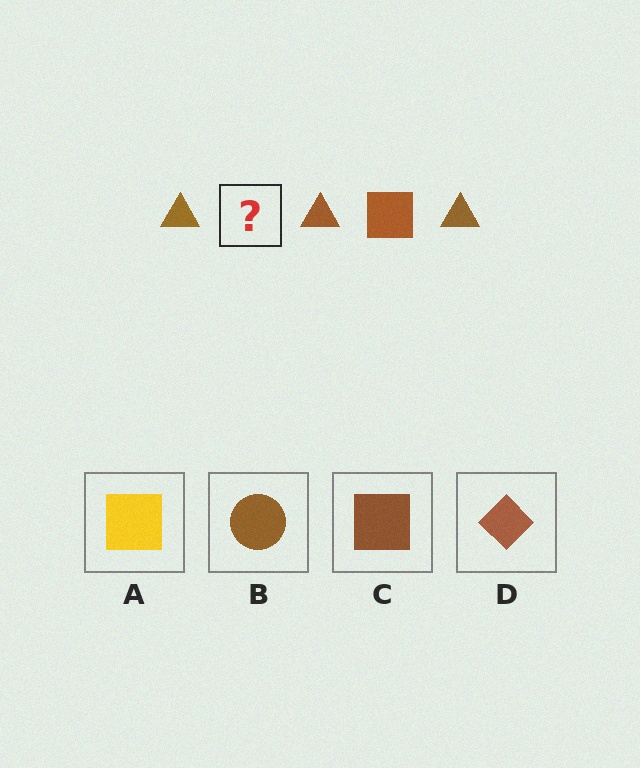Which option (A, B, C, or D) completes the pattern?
C.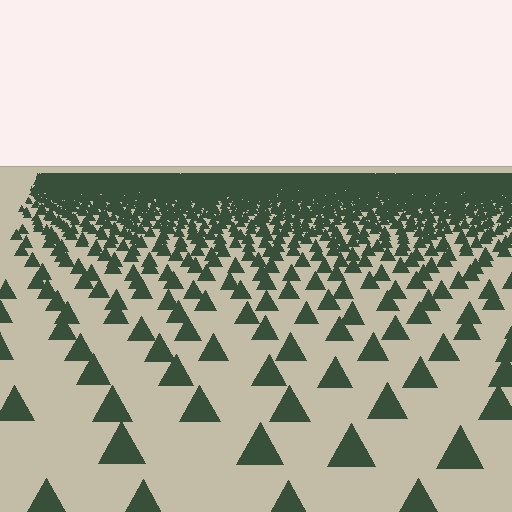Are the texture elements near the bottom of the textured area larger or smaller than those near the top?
Larger. Near the bottom, elements are closer to the viewer and appear at a bigger on-screen size.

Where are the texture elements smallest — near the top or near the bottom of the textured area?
Near the top.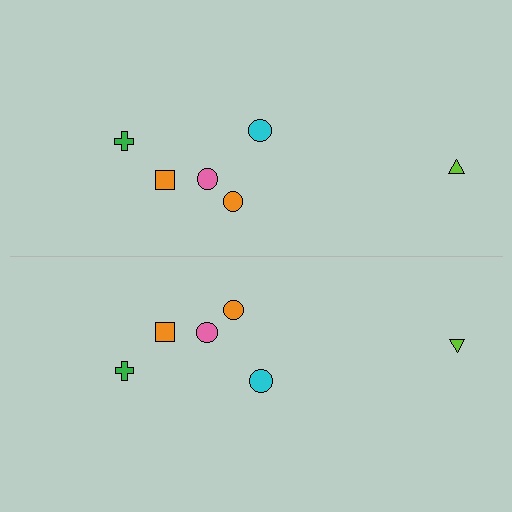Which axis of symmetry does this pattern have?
The pattern has a horizontal axis of symmetry running through the center of the image.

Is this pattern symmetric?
Yes, this pattern has bilateral (reflection) symmetry.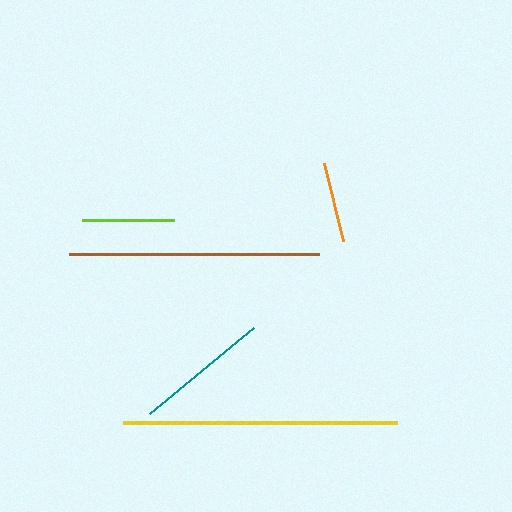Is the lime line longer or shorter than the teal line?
The teal line is longer than the lime line.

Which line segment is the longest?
The yellow line is the longest at approximately 274 pixels.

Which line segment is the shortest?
The orange line is the shortest at approximately 81 pixels.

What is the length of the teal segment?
The teal segment is approximately 135 pixels long.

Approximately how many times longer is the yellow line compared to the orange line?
The yellow line is approximately 3.4 times the length of the orange line.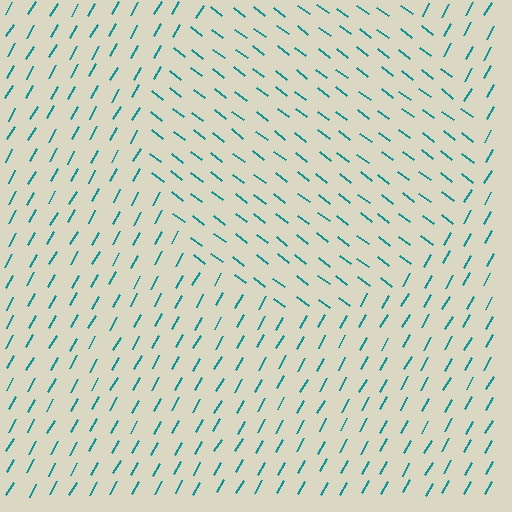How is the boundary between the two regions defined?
The boundary is defined purely by a change in line orientation (approximately 83 degrees difference). All lines are the same color and thickness.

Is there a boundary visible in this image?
Yes, there is a texture boundary formed by a change in line orientation.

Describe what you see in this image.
The image is filled with small teal line segments. A circle region in the image has lines oriented differently from the surrounding lines, creating a visible texture boundary.